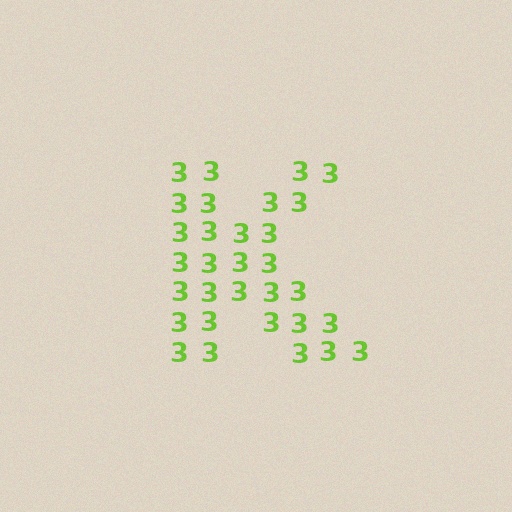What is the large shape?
The large shape is the letter K.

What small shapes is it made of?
It is made of small digit 3's.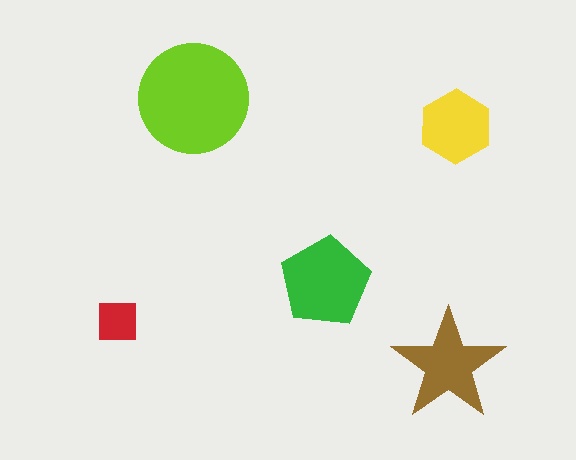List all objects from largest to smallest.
The lime circle, the green pentagon, the brown star, the yellow hexagon, the red square.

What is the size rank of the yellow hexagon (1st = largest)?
4th.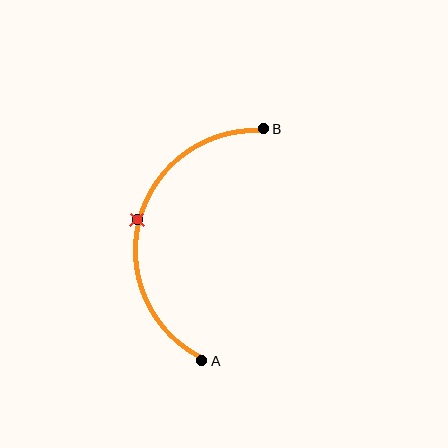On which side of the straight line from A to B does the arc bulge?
The arc bulges to the left of the straight line connecting A and B.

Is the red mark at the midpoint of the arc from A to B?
Yes. The red mark lies on the arc at equal arc-length from both A and B — it is the arc midpoint.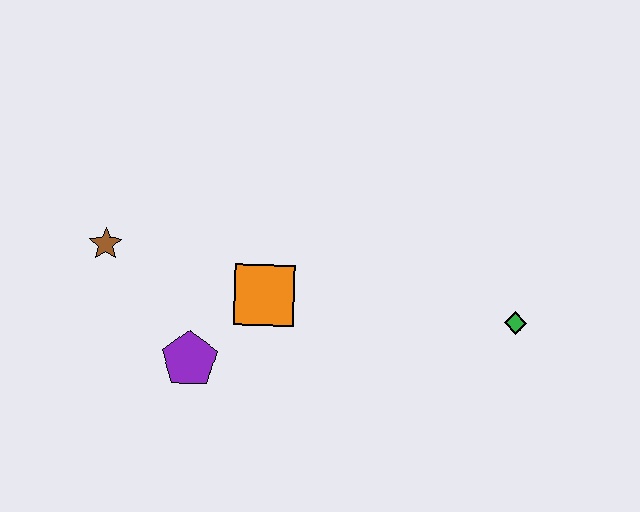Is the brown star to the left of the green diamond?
Yes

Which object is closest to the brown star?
The purple pentagon is closest to the brown star.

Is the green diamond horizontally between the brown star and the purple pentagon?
No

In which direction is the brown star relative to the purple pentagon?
The brown star is above the purple pentagon.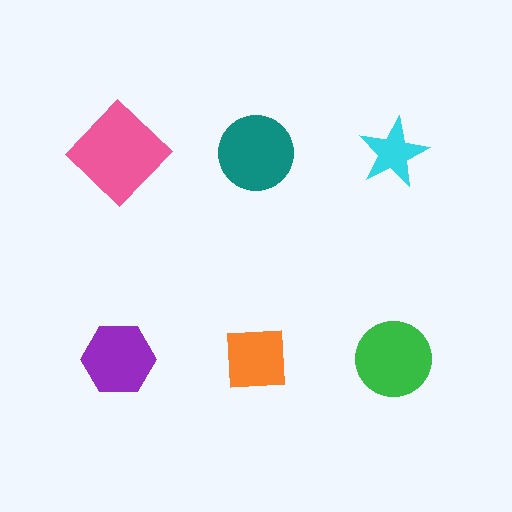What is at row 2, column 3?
A green circle.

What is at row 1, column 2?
A teal circle.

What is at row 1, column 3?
A cyan star.